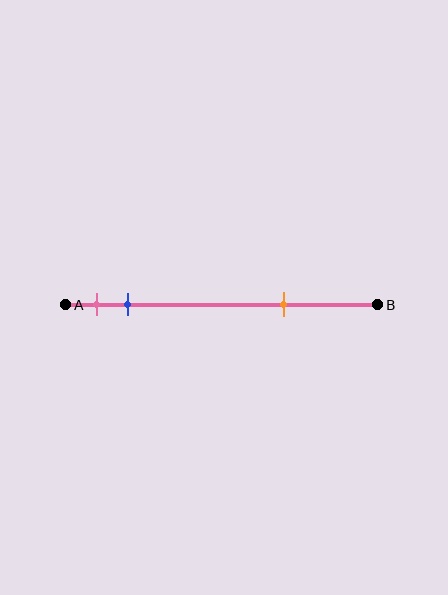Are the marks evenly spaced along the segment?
No, the marks are not evenly spaced.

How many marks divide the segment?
There are 3 marks dividing the segment.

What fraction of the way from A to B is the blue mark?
The blue mark is approximately 20% (0.2) of the way from A to B.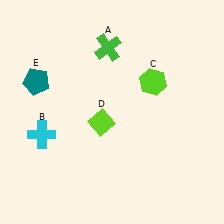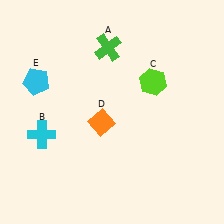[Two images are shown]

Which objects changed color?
D changed from lime to orange. E changed from teal to cyan.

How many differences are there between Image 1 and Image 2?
There are 2 differences between the two images.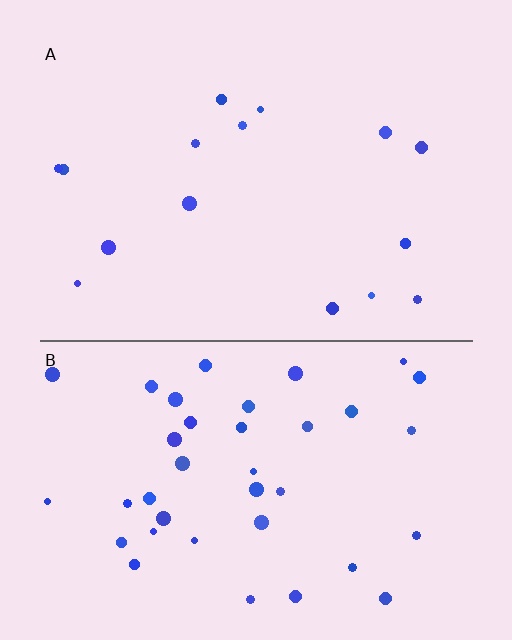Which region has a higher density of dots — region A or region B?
B (the bottom).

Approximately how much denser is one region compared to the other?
Approximately 2.5× — region B over region A.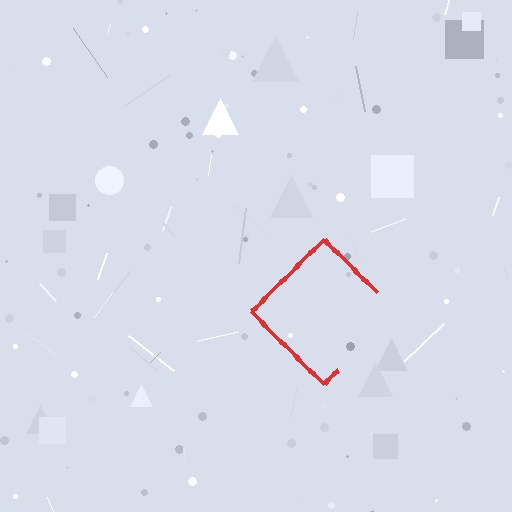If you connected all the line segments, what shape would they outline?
They would outline a diamond.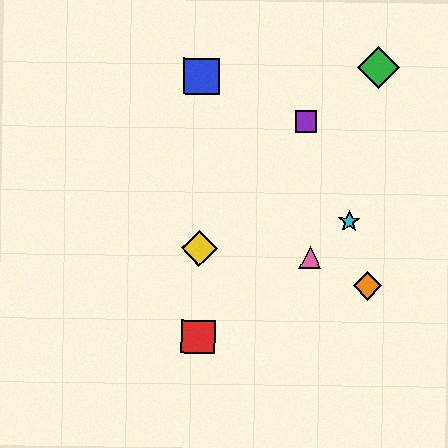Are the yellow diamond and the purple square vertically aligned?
No, the yellow diamond is at x≈199 and the purple square is at x≈306.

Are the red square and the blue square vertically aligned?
Yes, both are at x≈198.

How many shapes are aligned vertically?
3 shapes (the red square, the blue square, the yellow diamond) are aligned vertically.